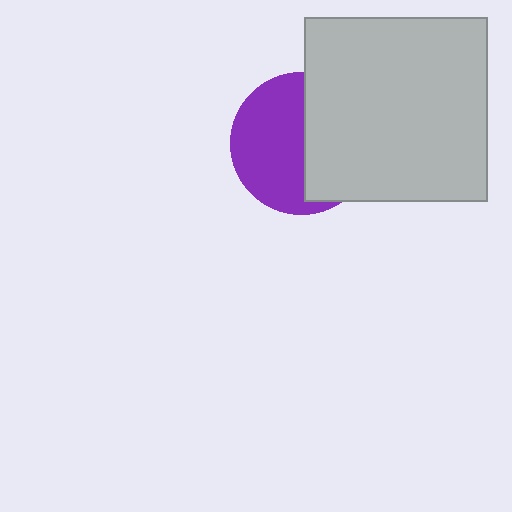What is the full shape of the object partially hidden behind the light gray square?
The partially hidden object is a purple circle.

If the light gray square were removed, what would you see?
You would see the complete purple circle.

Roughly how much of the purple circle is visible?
About half of it is visible (roughly 54%).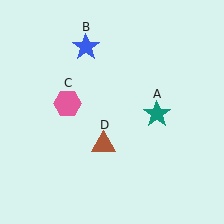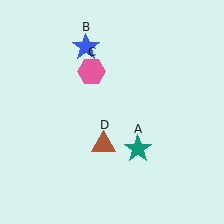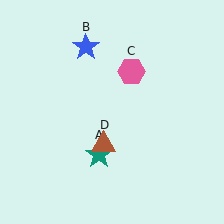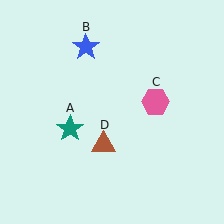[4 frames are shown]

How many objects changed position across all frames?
2 objects changed position: teal star (object A), pink hexagon (object C).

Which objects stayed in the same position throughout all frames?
Blue star (object B) and brown triangle (object D) remained stationary.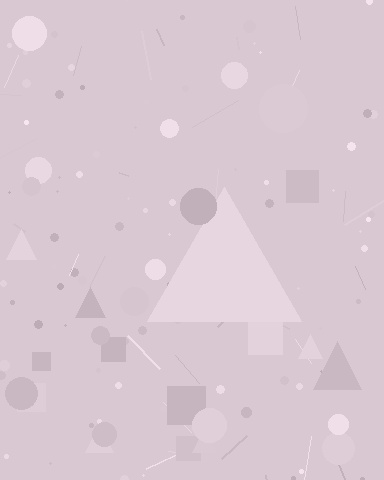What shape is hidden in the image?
A triangle is hidden in the image.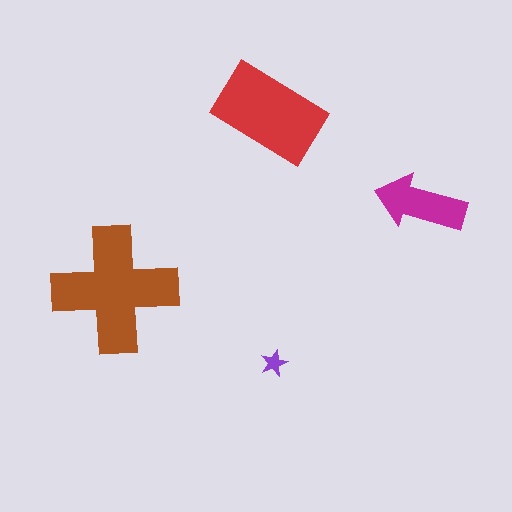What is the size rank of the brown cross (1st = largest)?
1st.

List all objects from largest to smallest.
The brown cross, the red rectangle, the magenta arrow, the purple star.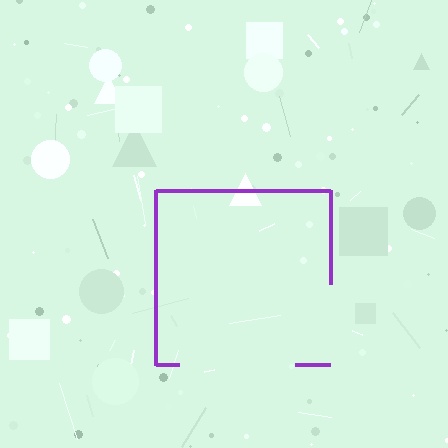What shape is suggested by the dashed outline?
The dashed outline suggests a square.